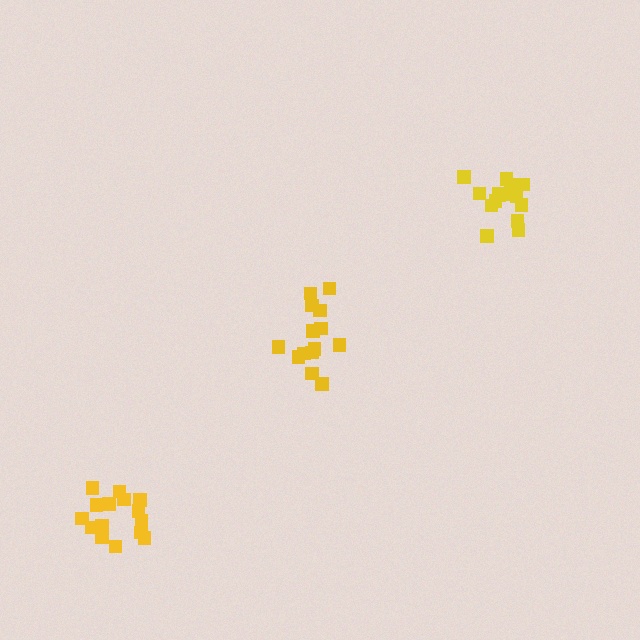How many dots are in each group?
Group 1: 14 dots, Group 2: 15 dots, Group 3: 15 dots (44 total).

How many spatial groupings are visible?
There are 3 spatial groupings.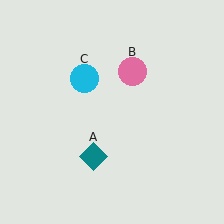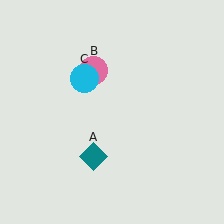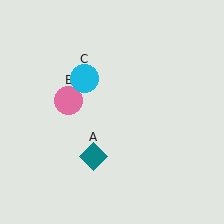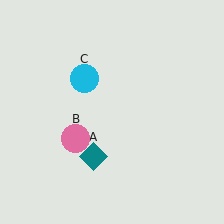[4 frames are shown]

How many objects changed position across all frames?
1 object changed position: pink circle (object B).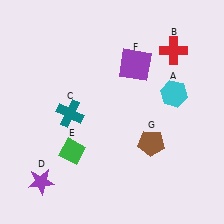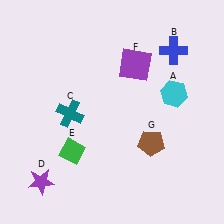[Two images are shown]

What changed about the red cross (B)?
In Image 1, B is red. In Image 2, it changed to blue.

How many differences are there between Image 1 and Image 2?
There is 1 difference between the two images.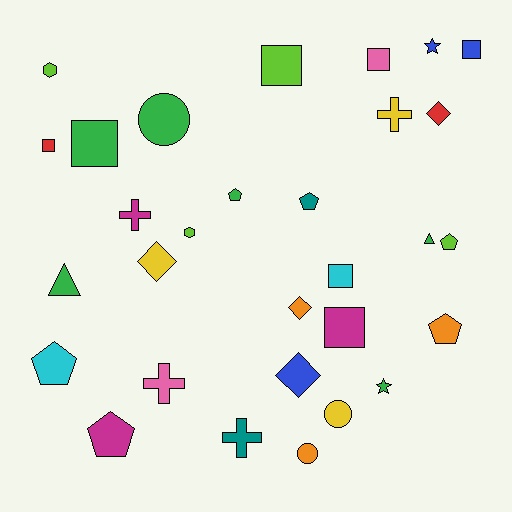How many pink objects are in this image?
There are 2 pink objects.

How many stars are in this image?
There are 2 stars.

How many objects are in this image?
There are 30 objects.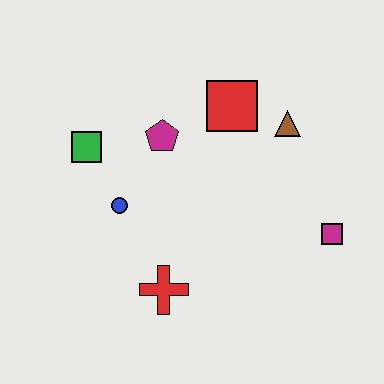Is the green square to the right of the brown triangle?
No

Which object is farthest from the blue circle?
The magenta square is farthest from the blue circle.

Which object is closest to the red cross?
The blue circle is closest to the red cross.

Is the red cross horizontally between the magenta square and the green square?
Yes